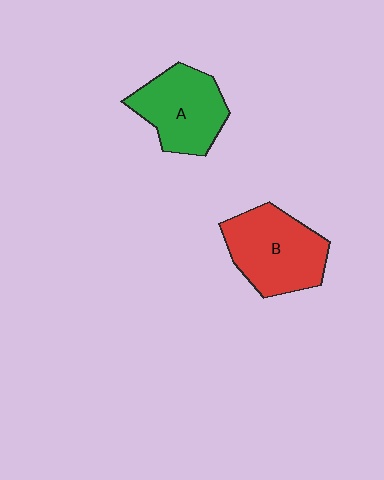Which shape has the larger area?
Shape B (red).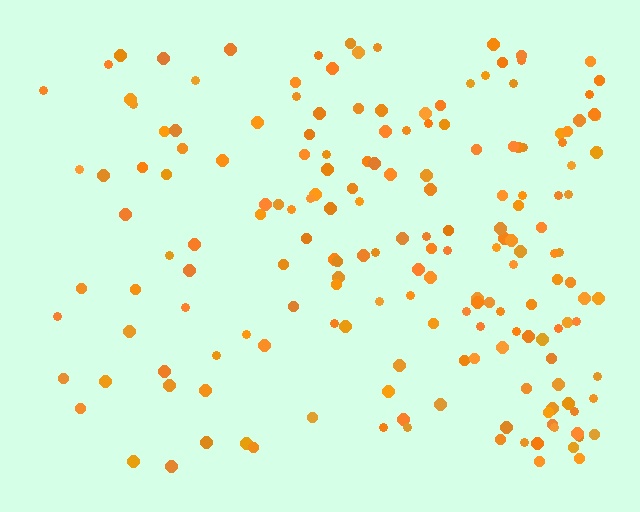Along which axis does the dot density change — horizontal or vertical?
Horizontal.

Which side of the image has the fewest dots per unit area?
The left.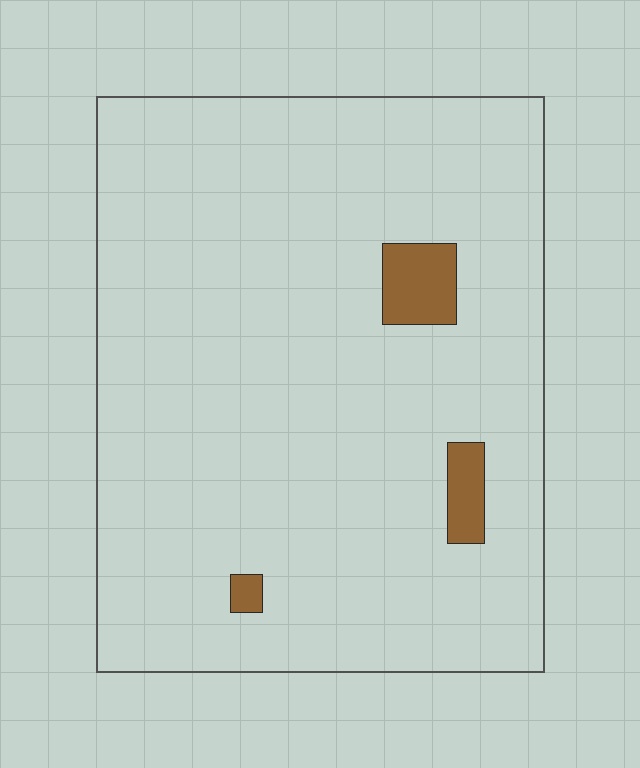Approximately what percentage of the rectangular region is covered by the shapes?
Approximately 5%.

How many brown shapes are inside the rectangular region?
3.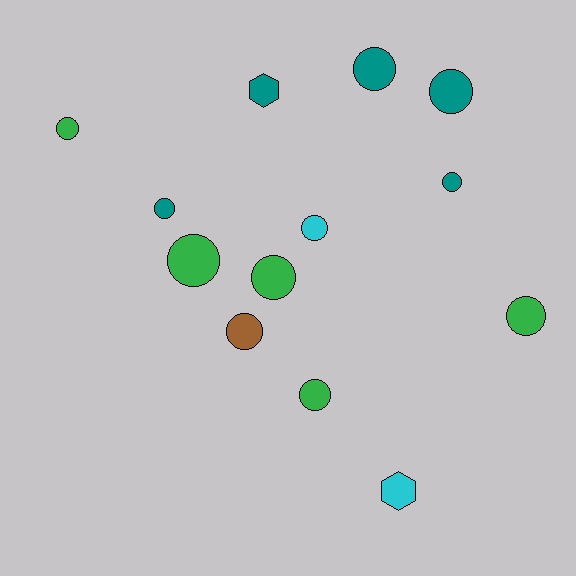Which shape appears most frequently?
Circle, with 11 objects.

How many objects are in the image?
There are 13 objects.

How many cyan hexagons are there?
There is 1 cyan hexagon.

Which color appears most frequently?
Teal, with 5 objects.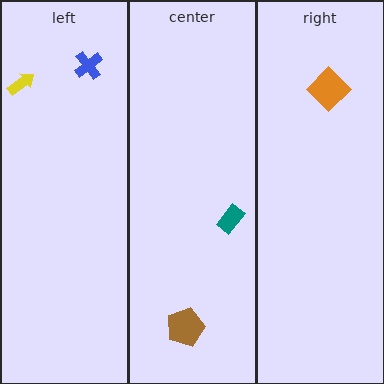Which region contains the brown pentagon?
The center region.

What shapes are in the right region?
The orange diamond.